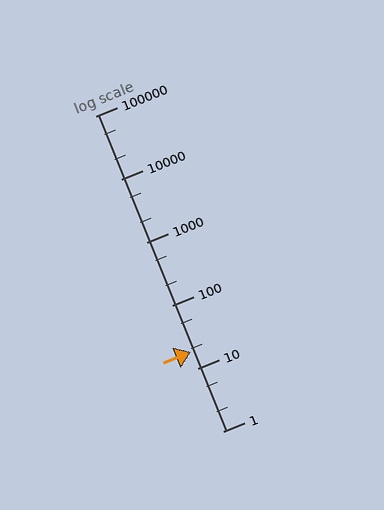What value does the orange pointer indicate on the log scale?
The pointer indicates approximately 18.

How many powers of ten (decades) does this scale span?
The scale spans 5 decades, from 1 to 100000.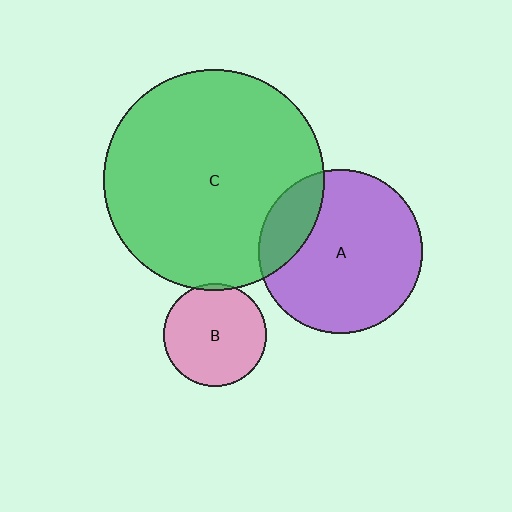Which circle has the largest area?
Circle C (green).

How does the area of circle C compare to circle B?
Approximately 4.6 times.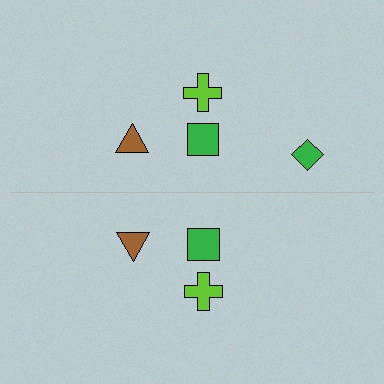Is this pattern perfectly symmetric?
No, the pattern is not perfectly symmetric. A green diamond is missing from the bottom side.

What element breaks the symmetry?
A green diamond is missing from the bottom side.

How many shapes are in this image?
There are 7 shapes in this image.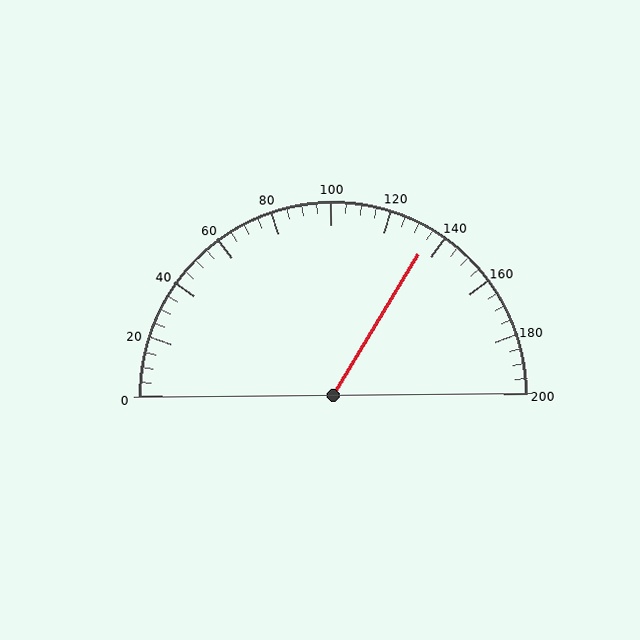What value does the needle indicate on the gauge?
The needle indicates approximately 135.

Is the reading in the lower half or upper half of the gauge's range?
The reading is in the upper half of the range (0 to 200).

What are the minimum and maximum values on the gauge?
The gauge ranges from 0 to 200.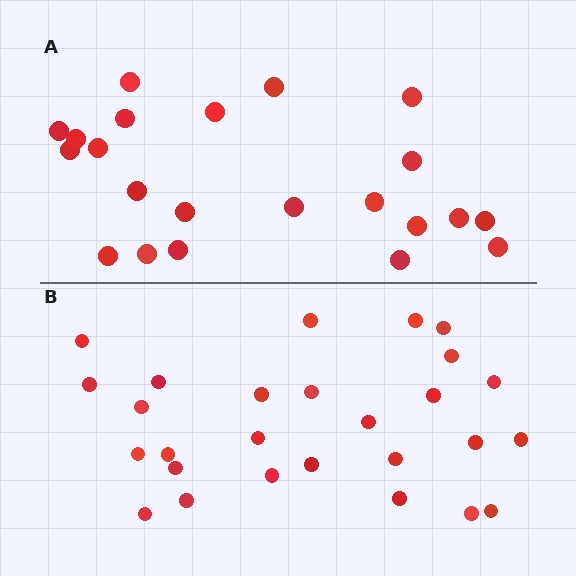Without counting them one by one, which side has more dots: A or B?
Region B (the bottom region) has more dots.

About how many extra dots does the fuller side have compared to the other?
Region B has about 5 more dots than region A.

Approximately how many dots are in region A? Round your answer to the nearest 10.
About 20 dots. (The exact count is 22, which rounds to 20.)